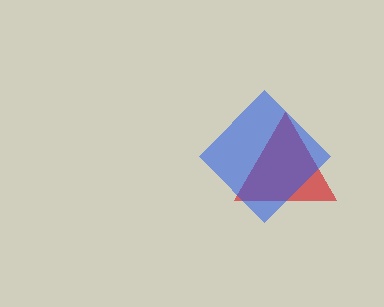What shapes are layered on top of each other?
The layered shapes are: a red triangle, a blue diamond.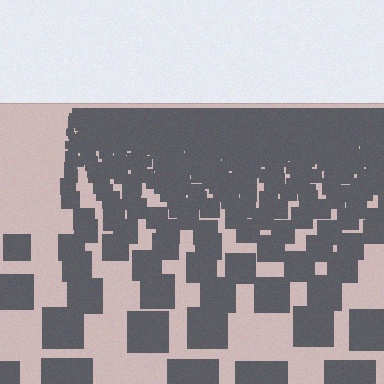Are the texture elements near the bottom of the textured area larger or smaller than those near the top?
Larger. Near the bottom, elements are closer to the viewer and appear at a bigger on-screen size.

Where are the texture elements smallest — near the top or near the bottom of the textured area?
Near the top.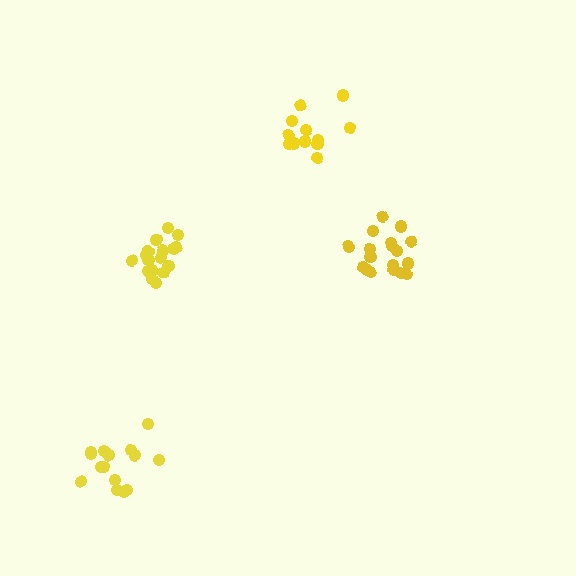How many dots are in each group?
Group 1: 18 dots, Group 2: 18 dots, Group 3: 15 dots, Group 4: 12 dots (63 total).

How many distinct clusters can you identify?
There are 4 distinct clusters.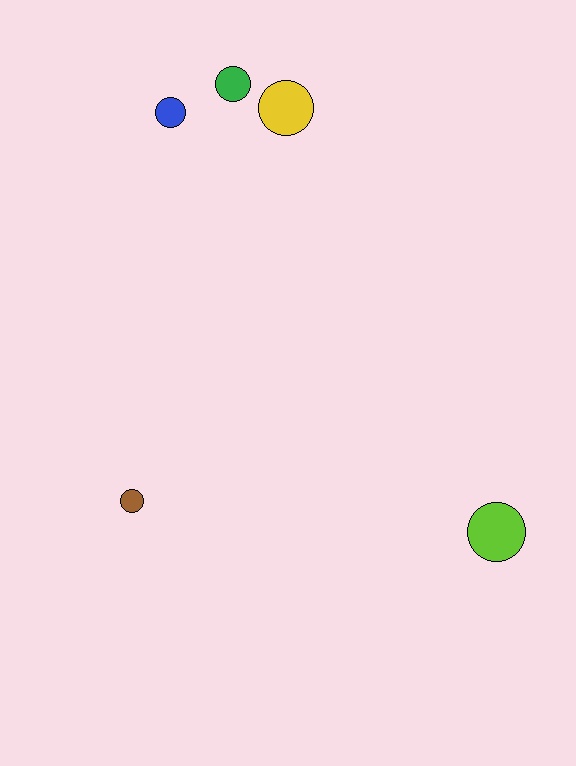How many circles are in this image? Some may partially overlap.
There are 5 circles.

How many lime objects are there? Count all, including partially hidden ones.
There is 1 lime object.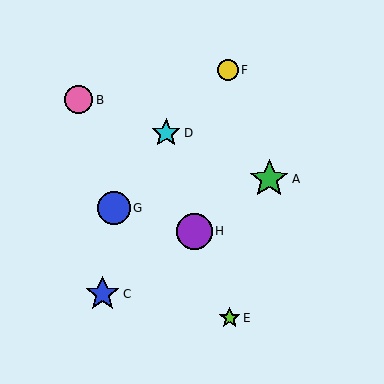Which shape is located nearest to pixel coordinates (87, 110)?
The pink circle (labeled B) at (79, 100) is nearest to that location.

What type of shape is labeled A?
Shape A is a green star.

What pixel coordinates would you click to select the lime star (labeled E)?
Click at (230, 318) to select the lime star E.